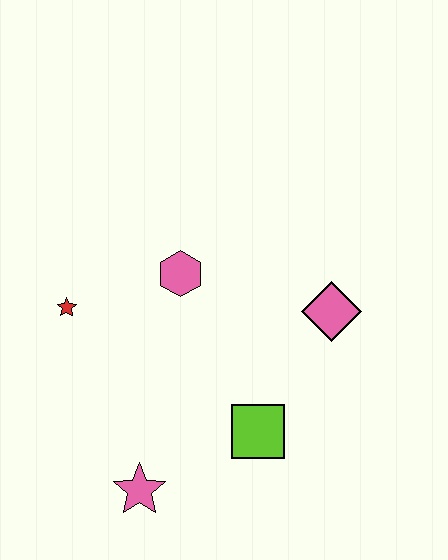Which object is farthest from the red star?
The pink diamond is farthest from the red star.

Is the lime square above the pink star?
Yes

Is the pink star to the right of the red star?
Yes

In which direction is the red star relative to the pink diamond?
The red star is to the left of the pink diamond.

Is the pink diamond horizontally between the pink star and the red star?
No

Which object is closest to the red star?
The pink hexagon is closest to the red star.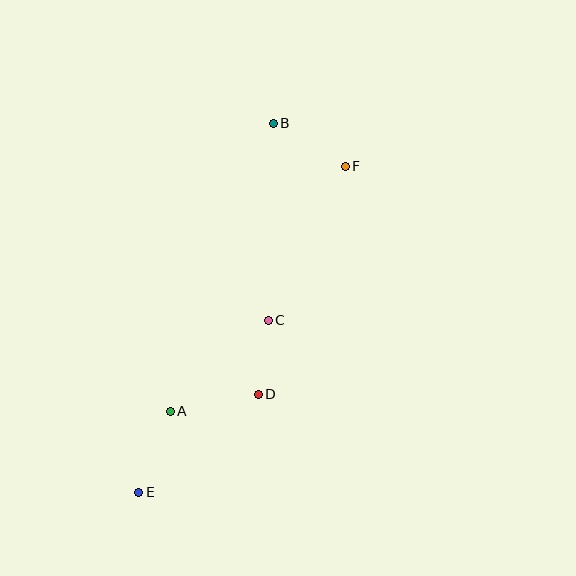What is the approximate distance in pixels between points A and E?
The distance between A and E is approximately 87 pixels.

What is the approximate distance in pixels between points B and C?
The distance between B and C is approximately 197 pixels.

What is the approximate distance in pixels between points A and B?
The distance between A and B is approximately 306 pixels.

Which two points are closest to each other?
Points C and D are closest to each other.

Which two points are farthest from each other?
Points B and E are farthest from each other.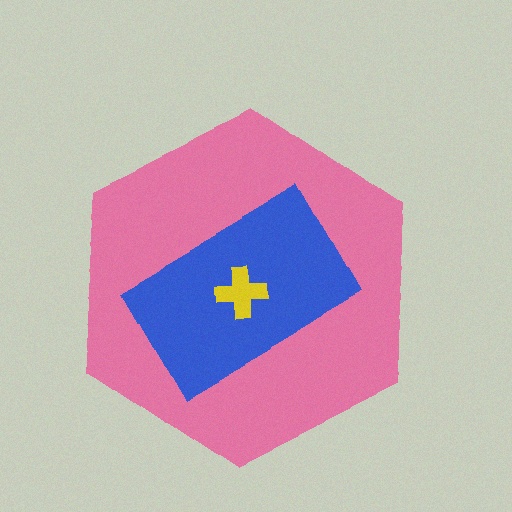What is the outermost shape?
The pink hexagon.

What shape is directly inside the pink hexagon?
The blue rectangle.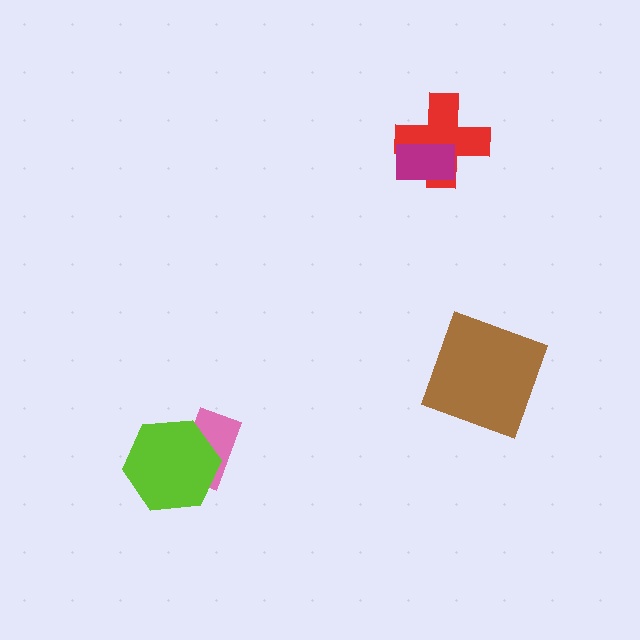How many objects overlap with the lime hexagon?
1 object overlaps with the lime hexagon.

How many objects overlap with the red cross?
1 object overlaps with the red cross.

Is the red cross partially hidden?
Yes, it is partially covered by another shape.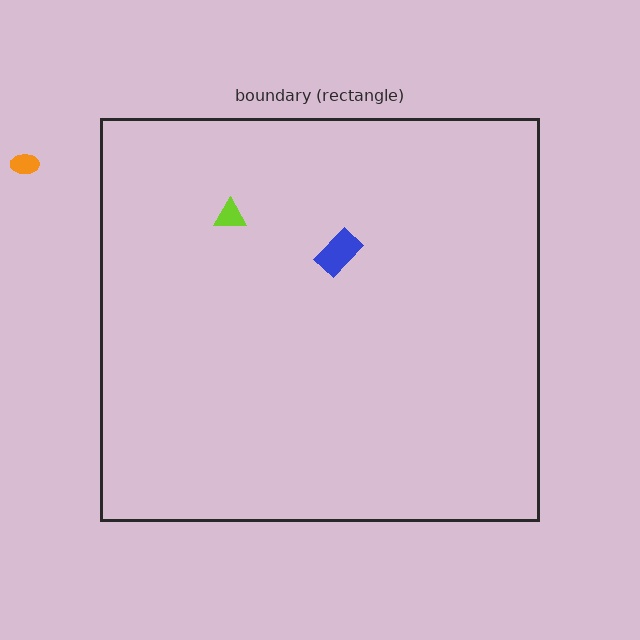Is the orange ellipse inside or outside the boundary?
Outside.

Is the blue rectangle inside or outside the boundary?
Inside.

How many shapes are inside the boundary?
2 inside, 1 outside.